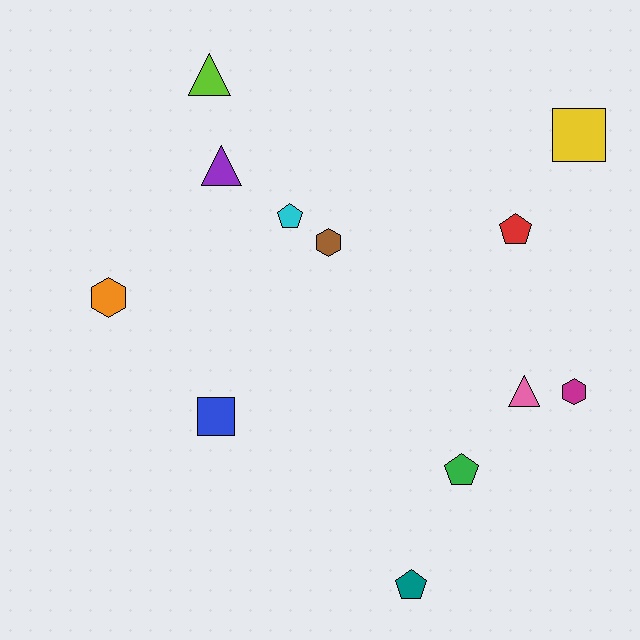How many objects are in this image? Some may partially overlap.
There are 12 objects.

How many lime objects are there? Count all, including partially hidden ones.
There is 1 lime object.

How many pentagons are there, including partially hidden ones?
There are 4 pentagons.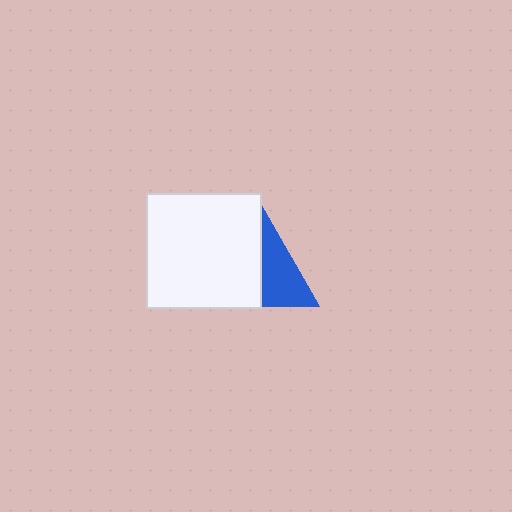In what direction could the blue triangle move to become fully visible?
The blue triangle could move right. That would shift it out from behind the white square entirely.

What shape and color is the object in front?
The object in front is a white square.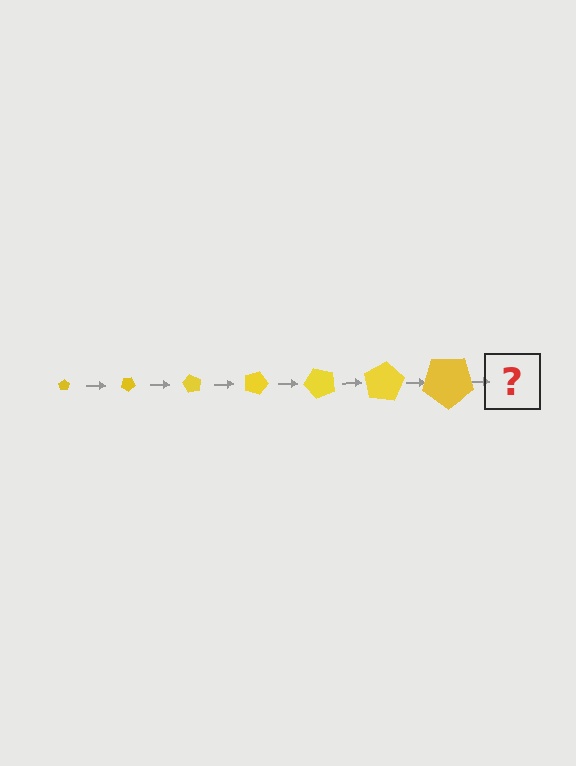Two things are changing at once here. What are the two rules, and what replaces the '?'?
The two rules are that the pentagon grows larger each step and it rotates 30 degrees each step. The '?' should be a pentagon, larger than the previous one and rotated 210 degrees from the start.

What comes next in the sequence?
The next element should be a pentagon, larger than the previous one and rotated 210 degrees from the start.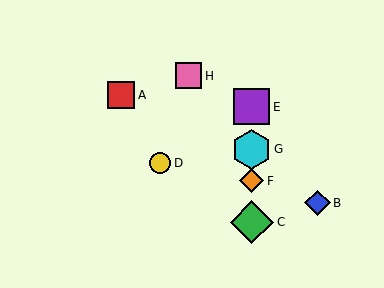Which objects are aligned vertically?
Objects C, E, F, G are aligned vertically.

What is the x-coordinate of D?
Object D is at x≈160.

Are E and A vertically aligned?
No, E is at x≈252 and A is at x≈121.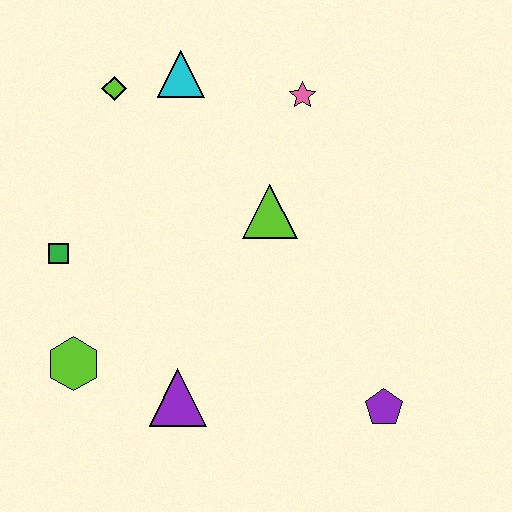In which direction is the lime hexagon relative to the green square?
The lime hexagon is below the green square.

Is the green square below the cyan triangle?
Yes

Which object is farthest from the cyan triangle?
The purple pentagon is farthest from the cyan triangle.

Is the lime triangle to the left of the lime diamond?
No